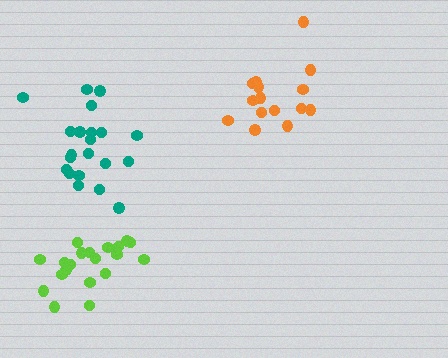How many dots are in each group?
Group 1: 15 dots, Group 2: 21 dots, Group 3: 20 dots (56 total).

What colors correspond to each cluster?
The clusters are colored: orange, teal, lime.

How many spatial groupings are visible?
There are 3 spatial groupings.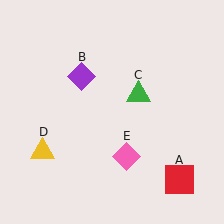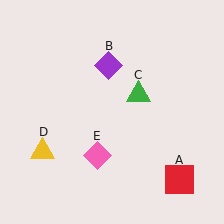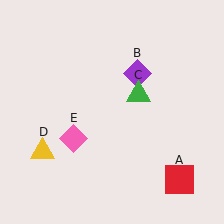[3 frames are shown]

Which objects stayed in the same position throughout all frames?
Red square (object A) and green triangle (object C) and yellow triangle (object D) remained stationary.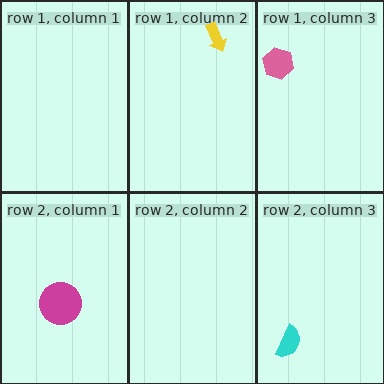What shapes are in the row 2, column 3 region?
The cyan semicircle.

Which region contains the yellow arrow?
The row 1, column 2 region.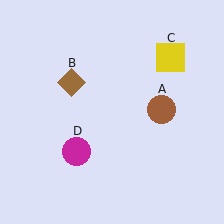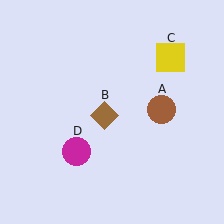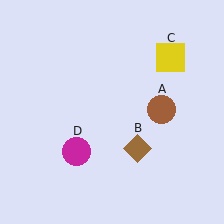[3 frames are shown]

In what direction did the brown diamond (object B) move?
The brown diamond (object B) moved down and to the right.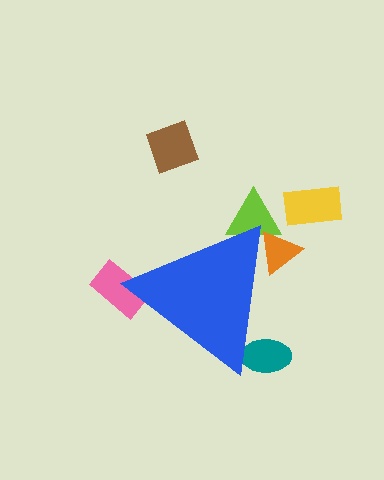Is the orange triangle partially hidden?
Yes, the orange triangle is partially hidden behind the blue triangle.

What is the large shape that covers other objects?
A blue triangle.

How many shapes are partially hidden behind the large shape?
4 shapes are partially hidden.